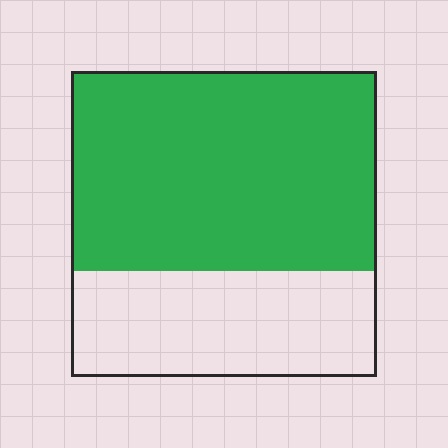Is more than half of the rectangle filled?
Yes.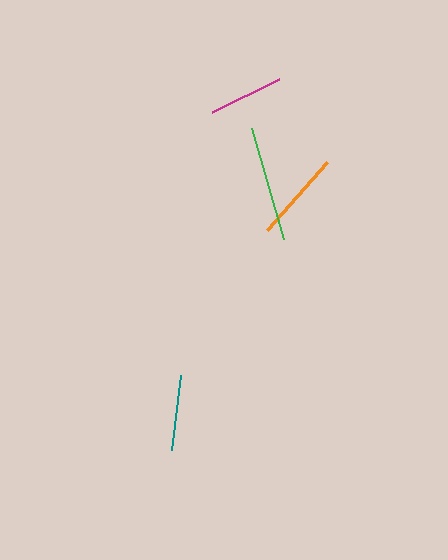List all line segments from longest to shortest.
From longest to shortest: green, orange, teal, magenta.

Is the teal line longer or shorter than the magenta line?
The teal line is longer than the magenta line.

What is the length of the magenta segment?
The magenta segment is approximately 75 pixels long.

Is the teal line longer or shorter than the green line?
The green line is longer than the teal line.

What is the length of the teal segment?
The teal segment is approximately 75 pixels long.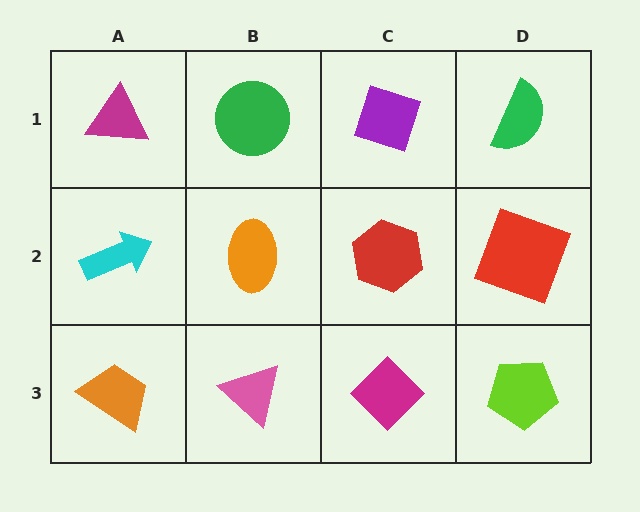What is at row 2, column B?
An orange ellipse.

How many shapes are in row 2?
4 shapes.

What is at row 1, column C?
A purple diamond.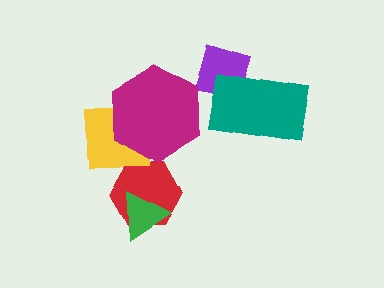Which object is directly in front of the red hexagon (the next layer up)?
The green triangle is directly in front of the red hexagon.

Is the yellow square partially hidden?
Yes, it is partially covered by another shape.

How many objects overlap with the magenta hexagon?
1 object overlaps with the magenta hexagon.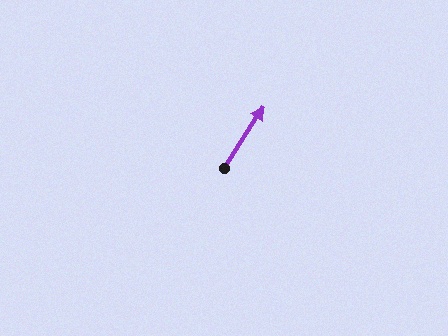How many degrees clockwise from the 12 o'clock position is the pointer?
Approximately 33 degrees.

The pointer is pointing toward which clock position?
Roughly 1 o'clock.